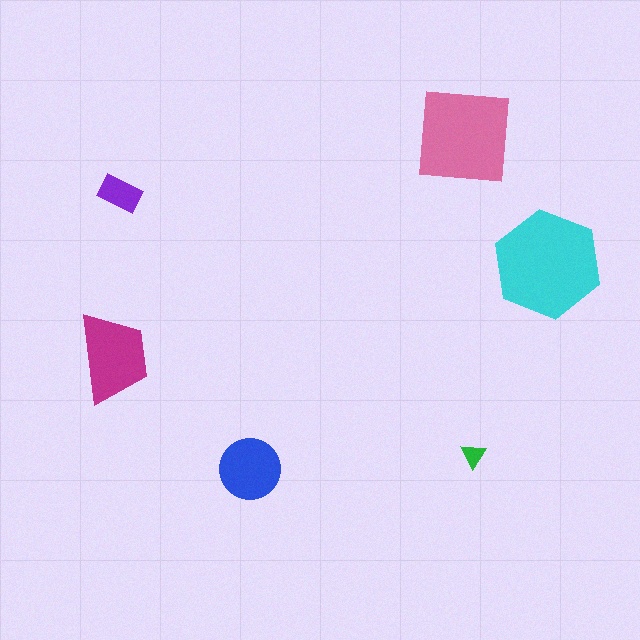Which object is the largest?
The cyan hexagon.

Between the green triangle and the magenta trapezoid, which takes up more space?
The magenta trapezoid.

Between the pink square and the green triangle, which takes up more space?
The pink square.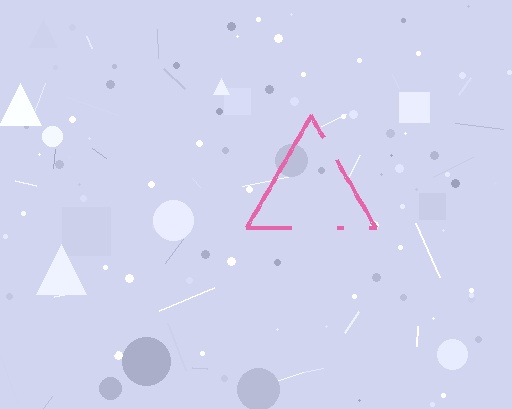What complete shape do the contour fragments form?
The contour fragments form a triangle.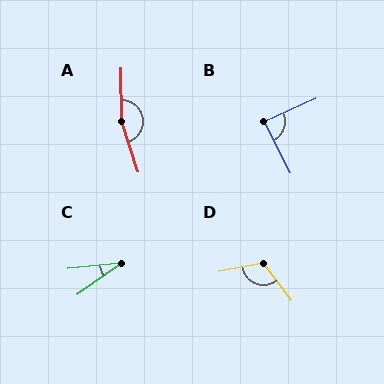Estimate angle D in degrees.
Approximately 117 degrees.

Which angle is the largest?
A, at approximately 162 degrees.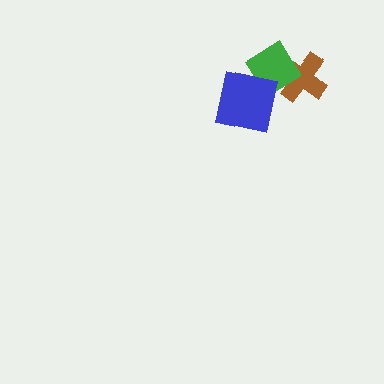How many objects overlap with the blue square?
1 object overlaps with the blue square.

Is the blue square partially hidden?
No, no other shape covers it.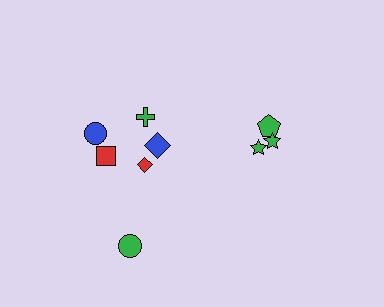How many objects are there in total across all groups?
There are 9 objects.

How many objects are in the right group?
There are 3 objects.